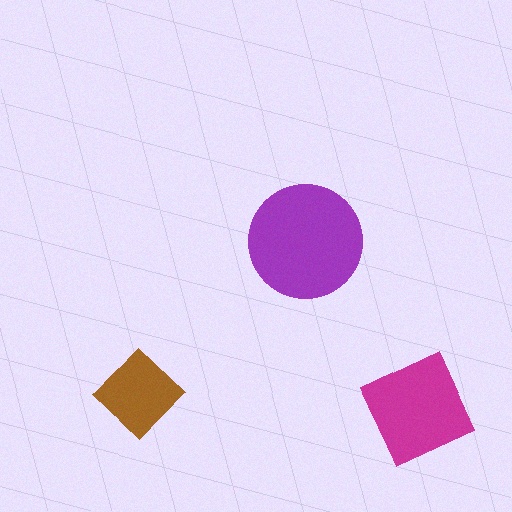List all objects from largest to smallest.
The purple circle, the magenta square, the brown diamond.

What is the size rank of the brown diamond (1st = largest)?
3rd.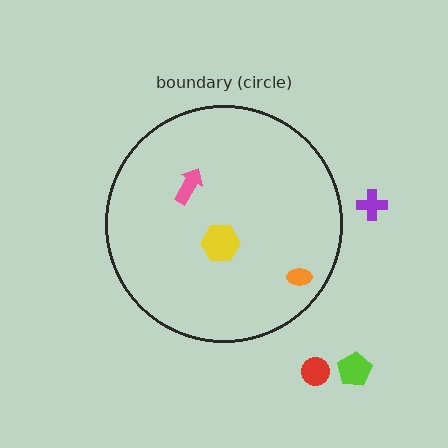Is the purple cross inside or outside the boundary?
Outside.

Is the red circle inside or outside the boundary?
Outside.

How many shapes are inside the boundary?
3 inside, 3 outside.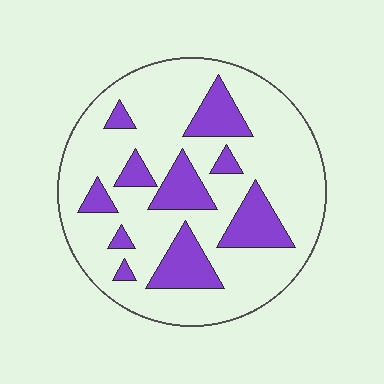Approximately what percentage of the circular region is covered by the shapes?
Approximately 25%.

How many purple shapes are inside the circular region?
10.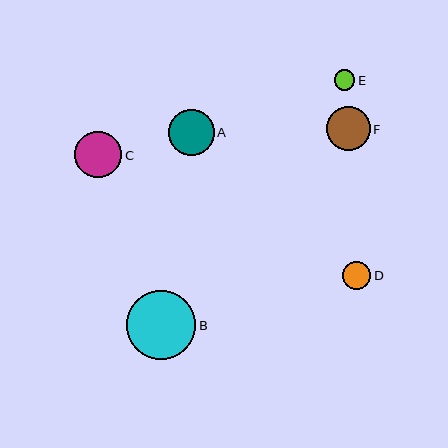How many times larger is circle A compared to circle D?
Circle A is approximately 1.6 times the size of circle D.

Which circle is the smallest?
Circle E is the smallest with a size of approximately 21 pixels.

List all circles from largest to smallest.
From largest to smallest: B, C, A, F, D, E.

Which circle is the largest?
Circle B is the largest with a size of approximately 69 pixels.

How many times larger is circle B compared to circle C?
Circle B is approximately 1.5 times the size of circle C.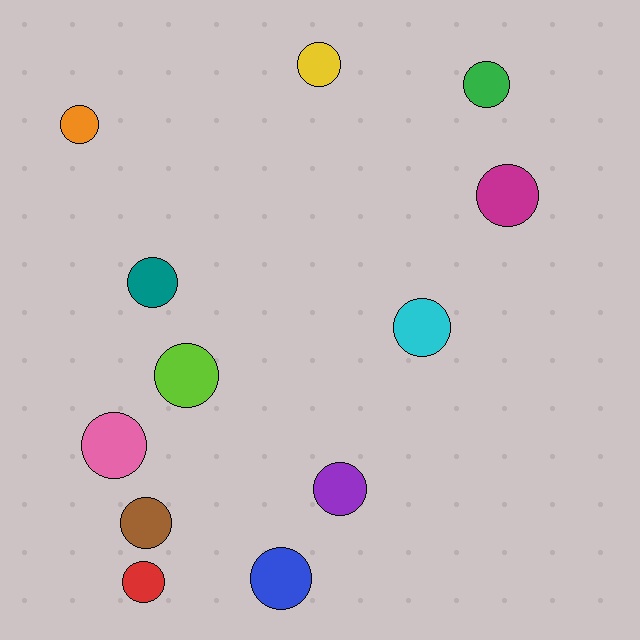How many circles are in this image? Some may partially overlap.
There are 12 circles.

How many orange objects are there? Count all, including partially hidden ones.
There is 1 orange object.